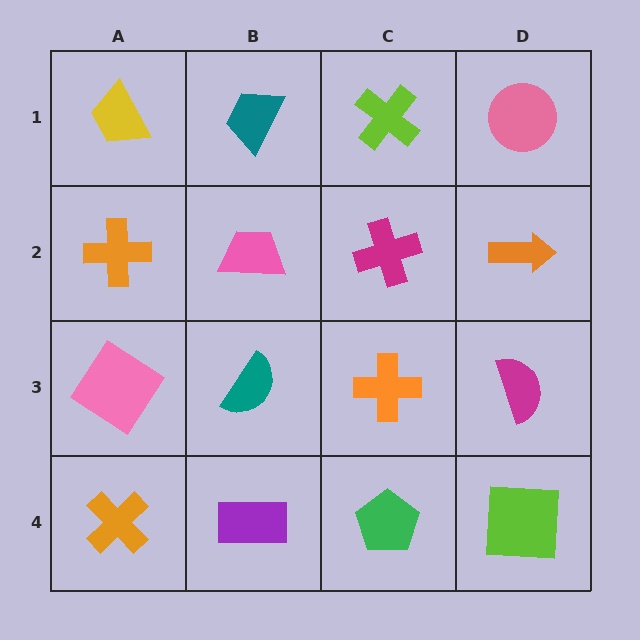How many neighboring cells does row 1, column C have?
3.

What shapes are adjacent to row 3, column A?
An orange cross (row 2, column A), an orange cross (row 4, column A), a teal semicircle (row 3, column B).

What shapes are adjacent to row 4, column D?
A magenta semicircle (row 3, column D), a green pentagon (row 4, column C).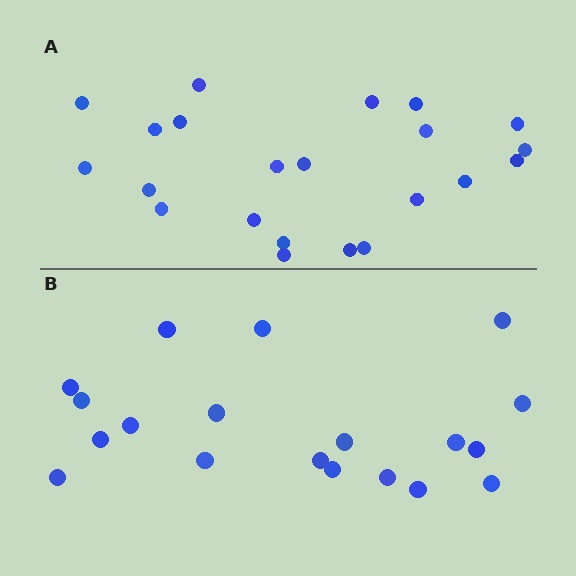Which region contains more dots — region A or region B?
Region A (the top region) has more dots.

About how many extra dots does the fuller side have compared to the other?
Region A has just a few more — roughly 2 or 3 more dots than region B.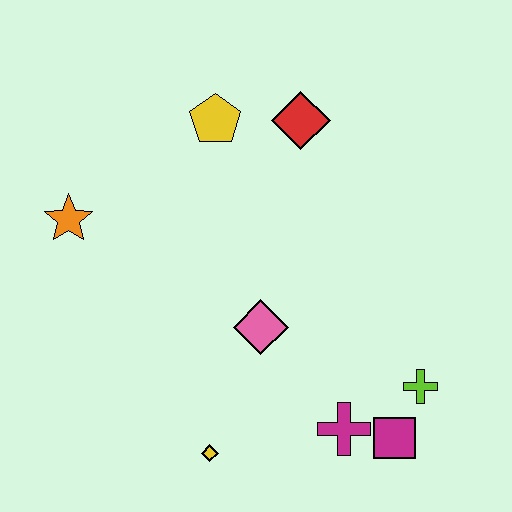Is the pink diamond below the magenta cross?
No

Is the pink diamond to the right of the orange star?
Yes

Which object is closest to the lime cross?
The magenta square is closest to the lime cross.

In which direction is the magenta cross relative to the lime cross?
The magenta cross is to the left of the lime cross.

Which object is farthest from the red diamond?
The yellow diamond is farthest from the red diamond.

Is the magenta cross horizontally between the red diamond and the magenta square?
Yes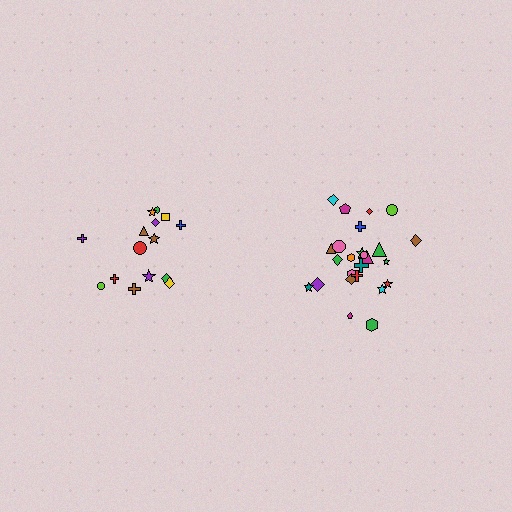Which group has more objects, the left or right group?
The right group.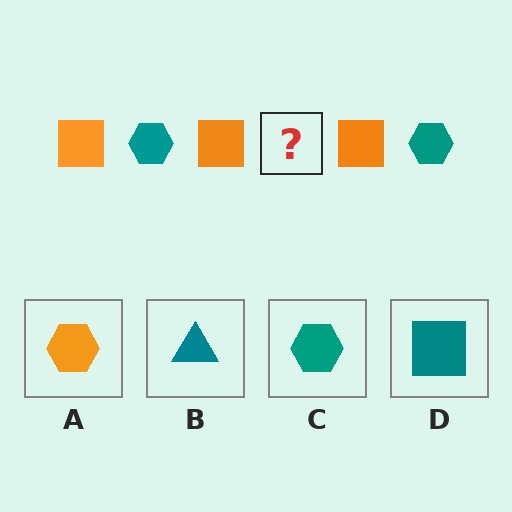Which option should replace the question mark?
Option C.